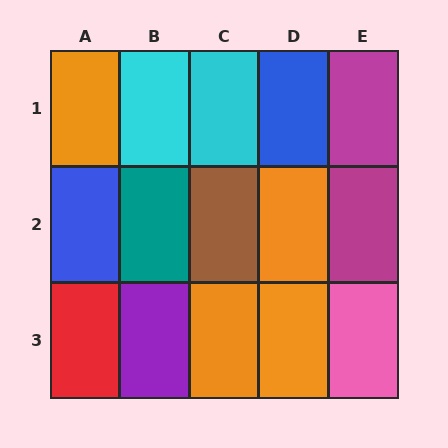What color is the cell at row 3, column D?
Orange.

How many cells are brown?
1 cell is brown.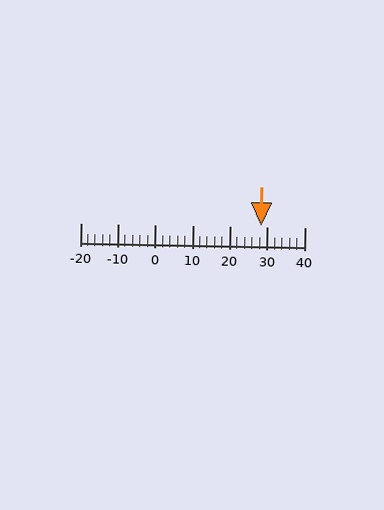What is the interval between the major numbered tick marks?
The major tick marks are spaced 10 units apart.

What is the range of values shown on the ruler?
The ruler shows values from -20 to 40.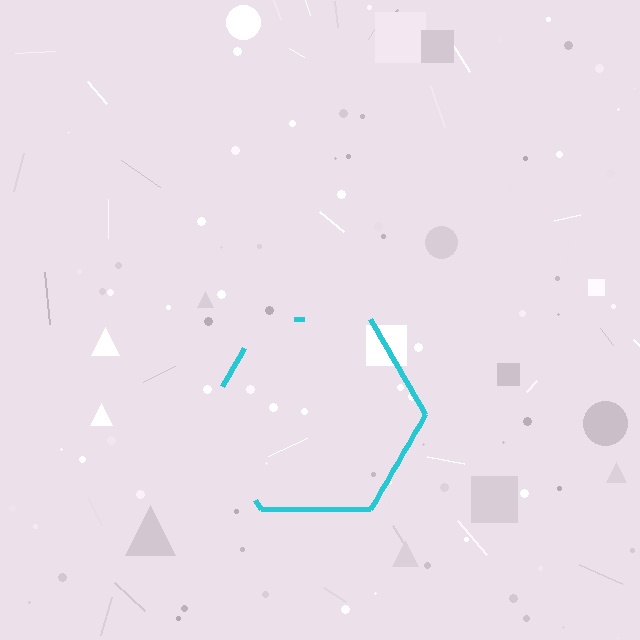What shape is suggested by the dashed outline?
The dashed outline suggests a hexagon.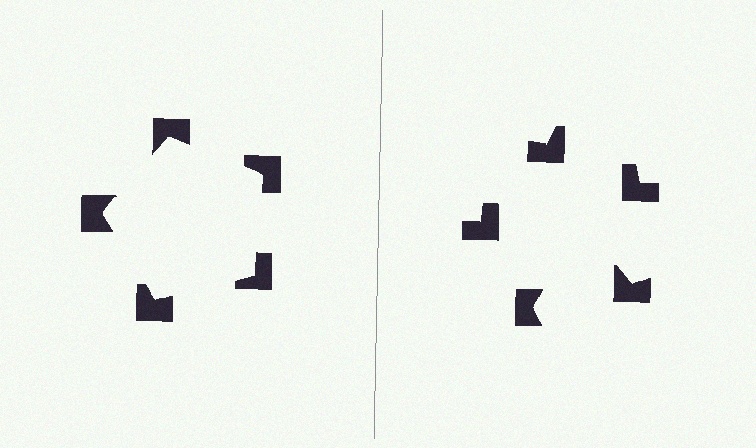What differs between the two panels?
The notched squares are positioned identically on both sides; only the wedge orientations differ. On the left they align to a pentagon; on the right they are misaligned.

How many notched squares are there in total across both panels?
10 — 5 on each side.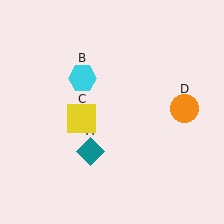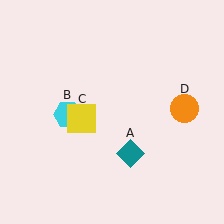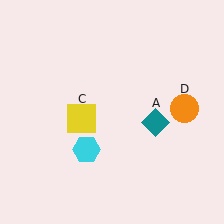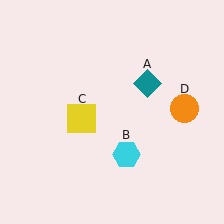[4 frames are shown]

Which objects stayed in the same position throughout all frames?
Yellow square (object C) and orange circle (object D) remained stationary.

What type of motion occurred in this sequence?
The teal diamond (object A), cyan hexagon (object B) rotated counterclockwise around the center of the scene.